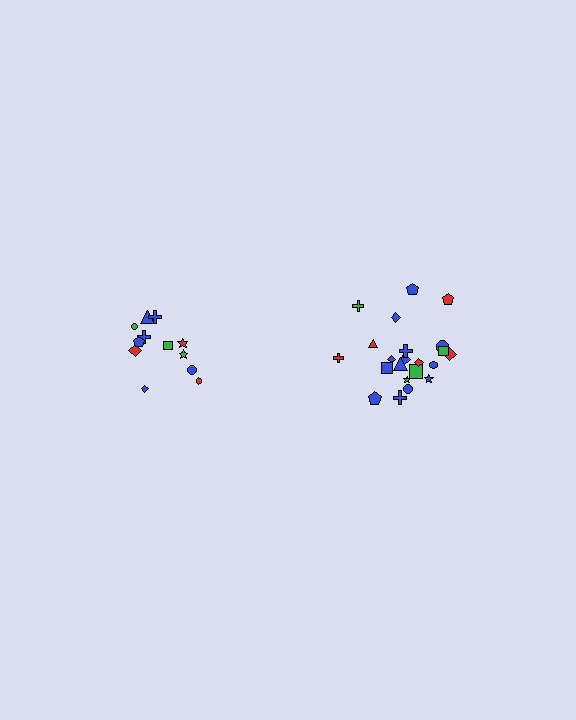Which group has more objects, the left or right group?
The right group.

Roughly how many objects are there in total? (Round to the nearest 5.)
Roughly 35 objects in total.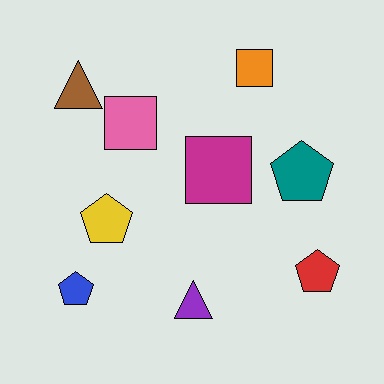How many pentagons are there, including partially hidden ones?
There are 4 pentagons.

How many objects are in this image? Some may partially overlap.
There are 9 objects.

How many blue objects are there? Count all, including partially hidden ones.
There is 1 blue object.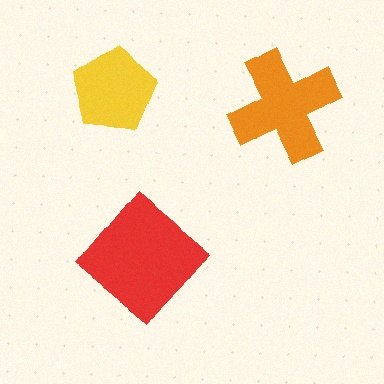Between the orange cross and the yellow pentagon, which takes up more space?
The orange cross.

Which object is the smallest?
The yellow pentagon.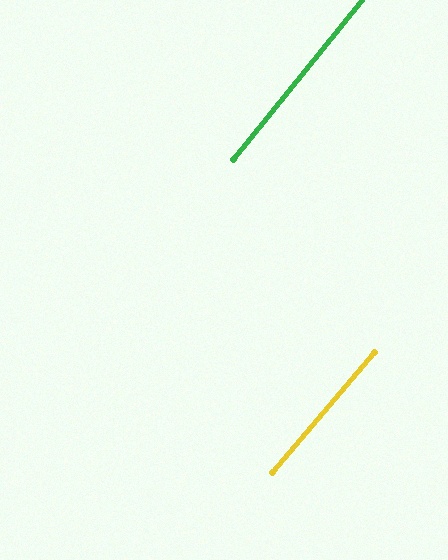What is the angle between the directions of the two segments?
Approximately 1 degree.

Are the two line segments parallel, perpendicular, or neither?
Parallel — their directions differ by only 1.5°.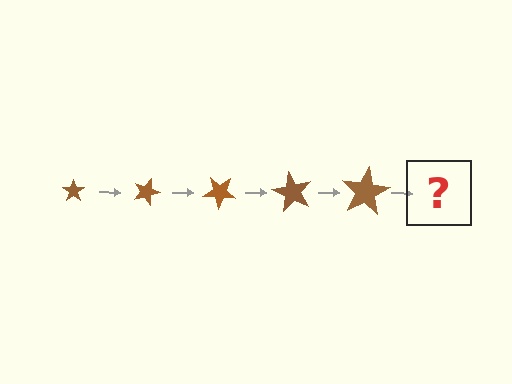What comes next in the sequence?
The next element should be a star, larger than the previous one and rotated 100 degrees from the start.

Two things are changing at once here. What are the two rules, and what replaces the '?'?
The two rules are that the star grows larger each step and it rotates 20 degrees each step. The '?' should be a star, larger than the previous one and rotated 100 degrees from the start.